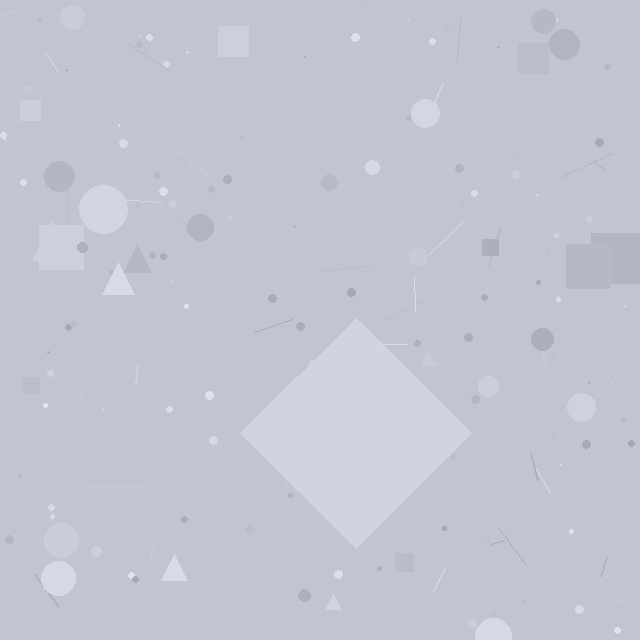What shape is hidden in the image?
A diamond is hidden in the image.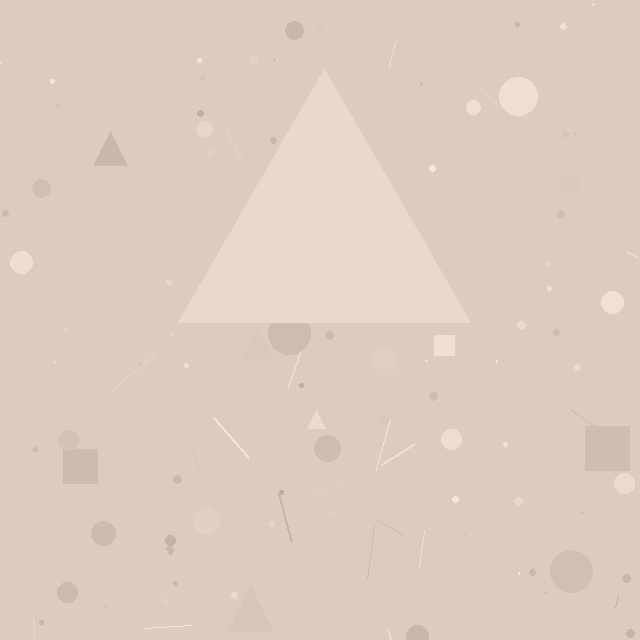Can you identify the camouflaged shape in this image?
The camouflaged shape is a triangle.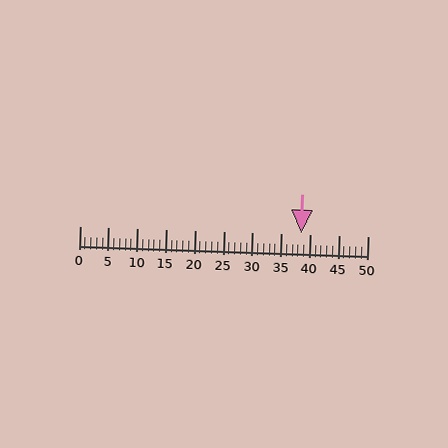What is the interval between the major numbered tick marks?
The major tick marks are spaced 5 units apart.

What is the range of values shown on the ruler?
The ruler shows values from 0 to 50.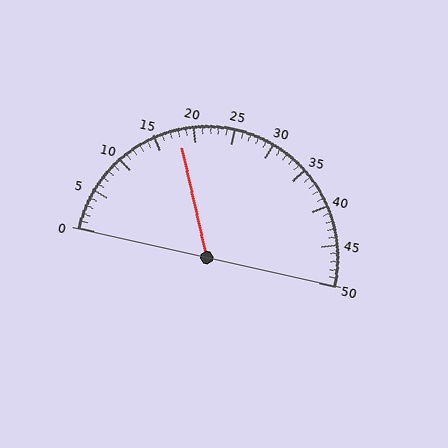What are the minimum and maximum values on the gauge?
The gauge ranges from 0 to 50.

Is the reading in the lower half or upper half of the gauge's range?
The reading is in the lower half of the range (0 to 50).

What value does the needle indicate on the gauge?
The needle indicates approximately 18.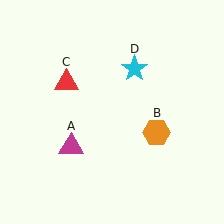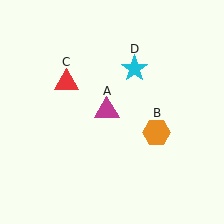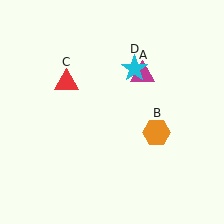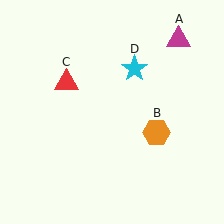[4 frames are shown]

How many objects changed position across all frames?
1 object changed position: magenta triangle (object A).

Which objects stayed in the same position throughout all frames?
Orange hexagon (object B) and red triangle (object C) and cyan star (object D) remained stationary.